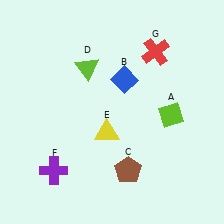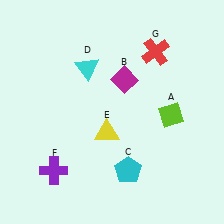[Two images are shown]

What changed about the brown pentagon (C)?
In Image 1, C is brown. In Image 2, it changed to cyan.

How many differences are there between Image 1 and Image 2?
There are 3 differences between the two images.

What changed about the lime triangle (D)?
In Image 1, D is lime. In Image 2, it changed to cyan.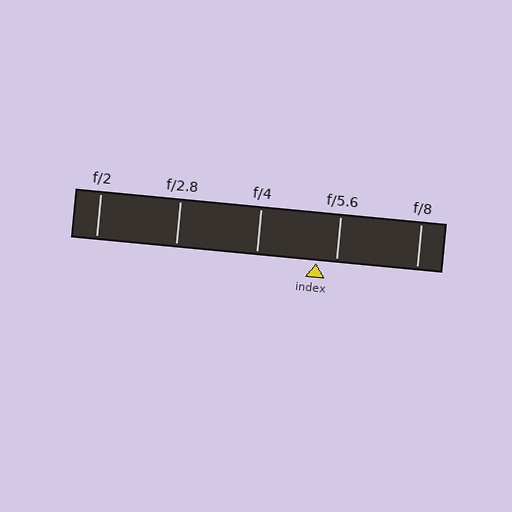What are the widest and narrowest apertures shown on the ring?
The widest aperture shown is f/2 and the narrowest is f/8.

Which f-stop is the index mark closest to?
The index mark is closest to f/5.6.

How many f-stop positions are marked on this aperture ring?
There are 5 f-stop positions marked.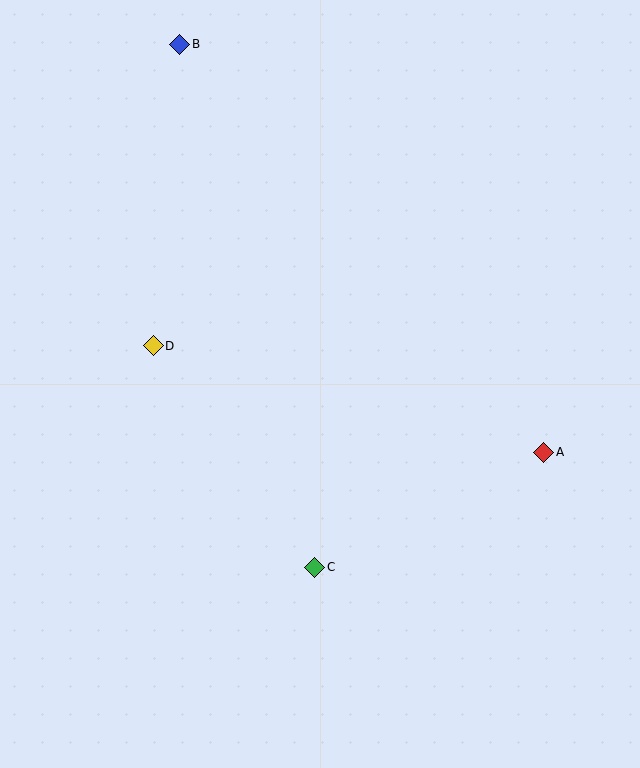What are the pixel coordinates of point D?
Point D is at (153, 346).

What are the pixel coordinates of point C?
Point C is at (315, 567).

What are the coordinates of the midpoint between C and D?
The midpoint between C and D is at (234, 457).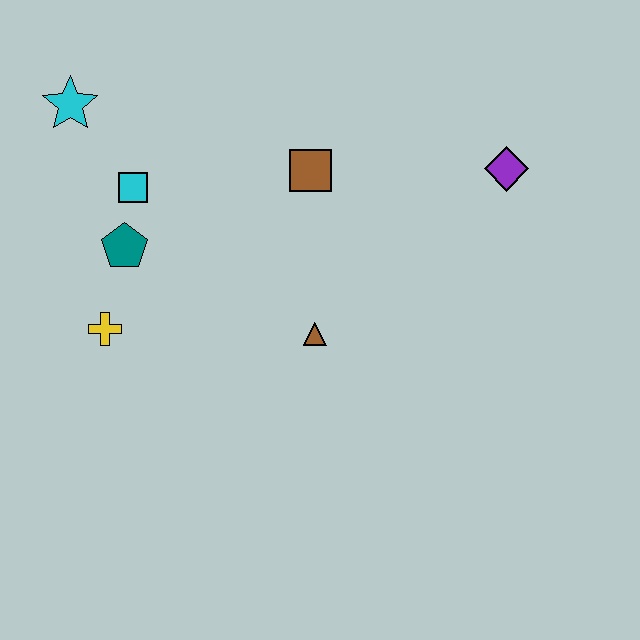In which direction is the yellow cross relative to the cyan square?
The yellow cross is below the cyan square.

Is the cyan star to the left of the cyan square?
Yes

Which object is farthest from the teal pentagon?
The purple diamond is farthest from the teal pentagon.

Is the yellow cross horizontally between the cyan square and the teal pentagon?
No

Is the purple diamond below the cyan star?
Yes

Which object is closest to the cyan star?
The cyan square is closest to the cyan star.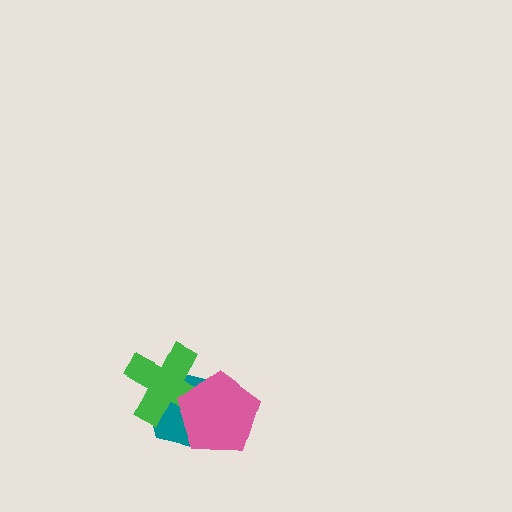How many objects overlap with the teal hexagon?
2 objects overlap with the teal hexagon.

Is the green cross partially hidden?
Yes, it is partially covered by another shape.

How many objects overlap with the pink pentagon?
2 objects overlap with the pink pentagon.